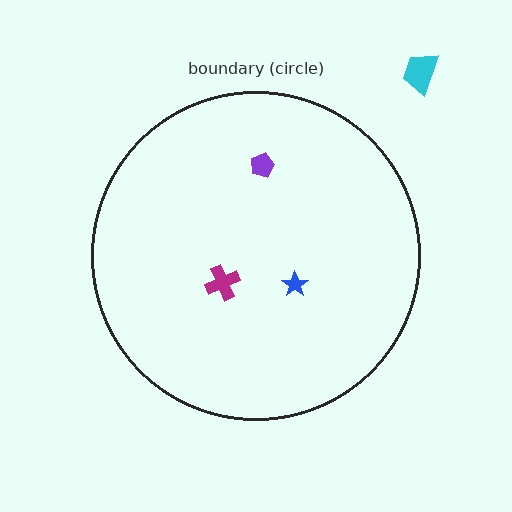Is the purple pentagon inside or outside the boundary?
Inside.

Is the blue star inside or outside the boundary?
Inside.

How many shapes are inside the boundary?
3 inside, 1 outside.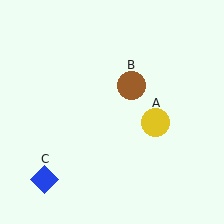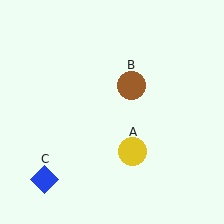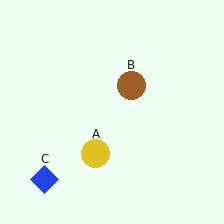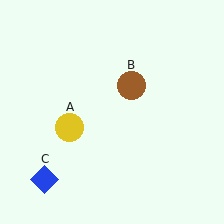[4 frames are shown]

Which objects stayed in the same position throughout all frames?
Brown circle (object B) and blue diamond (object C) remained stationary.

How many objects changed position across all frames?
1 object changed position: yellow circle (object A).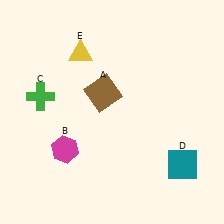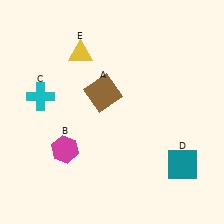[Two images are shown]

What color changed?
The cross (C) changed from green in Image 1 to cyan in Image 2.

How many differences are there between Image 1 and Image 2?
There is 1 difference between the two images.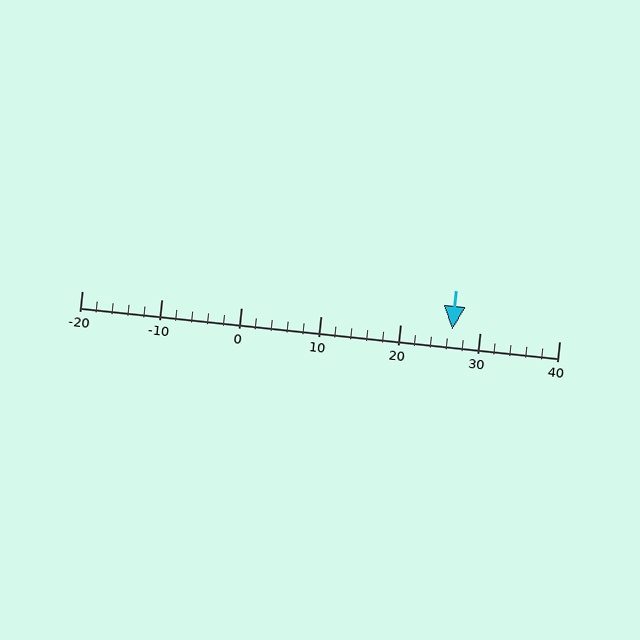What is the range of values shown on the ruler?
The ruler shows values from -20 to 40.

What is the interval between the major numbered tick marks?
The major tick marks are spaced 10 units apart.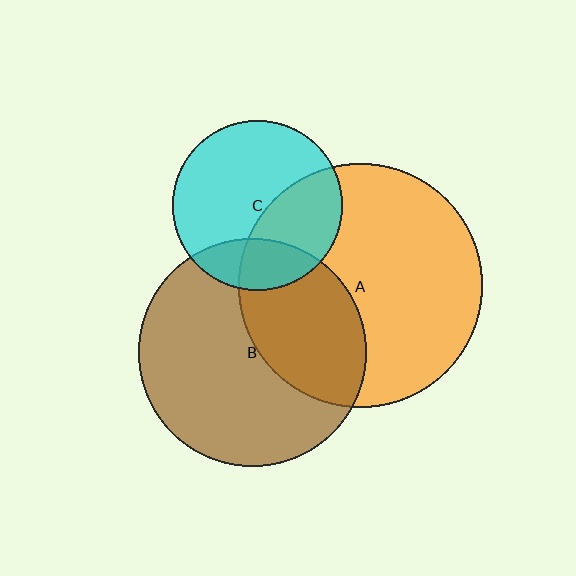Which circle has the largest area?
Circle A (orange).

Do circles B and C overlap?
Yes.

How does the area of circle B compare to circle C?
Approximately 1.8 times.